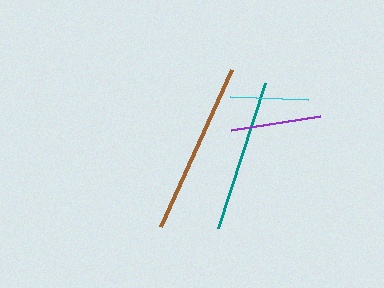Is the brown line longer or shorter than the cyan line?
The brown line is longer than the cyan line.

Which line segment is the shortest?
The cyan line is the shortest at approximately 78 pixels.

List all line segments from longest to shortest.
From longest to shortest: brown, teal, purple, cyan.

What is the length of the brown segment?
The brown segment is approximately 172 pixels long.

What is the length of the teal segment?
The teal segment is approximately 152 pixels long.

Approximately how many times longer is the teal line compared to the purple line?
The teal line is approximately 1.7 times the length of the purple line.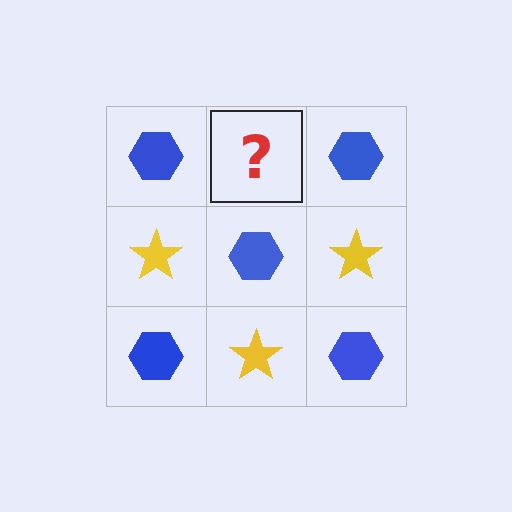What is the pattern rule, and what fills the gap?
The rule is that it alternates blue hexagon and yellow star in a checkerboard pattern. The gap should be filled with a yellow star.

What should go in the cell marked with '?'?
The missing cell should contain a yellow star.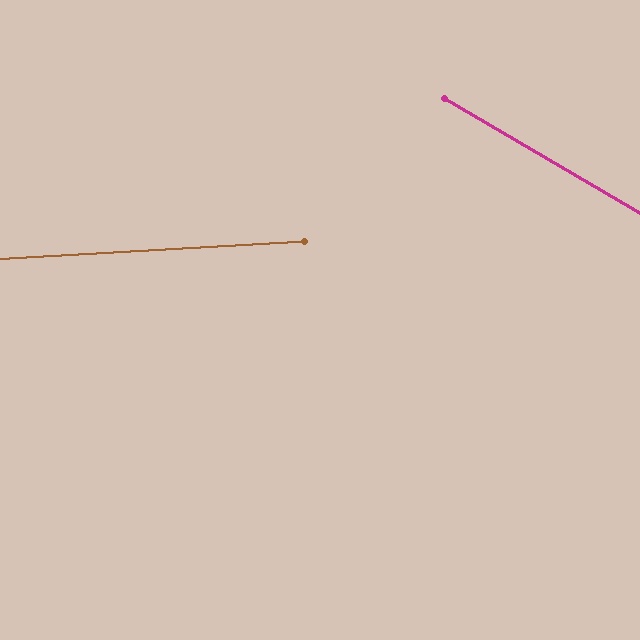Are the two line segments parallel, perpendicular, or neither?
Neither parallel nor perpendicular — they differ by about 34°.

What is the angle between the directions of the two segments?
Approximately 34 degrees.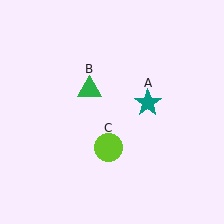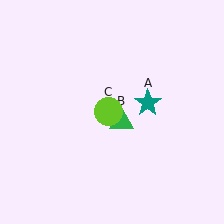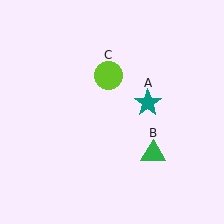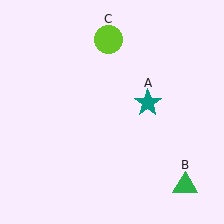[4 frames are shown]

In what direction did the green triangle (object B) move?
The green triangle (object B) moved down and to the right.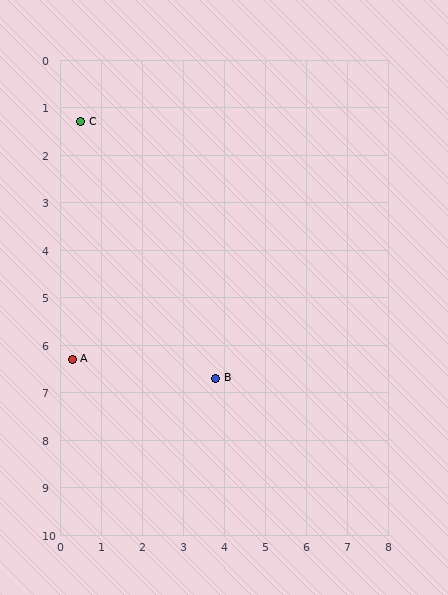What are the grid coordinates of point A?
Point A is at approximately (0.3, 6.3).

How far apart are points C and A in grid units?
Points C and A are about 5.0 grid units apart.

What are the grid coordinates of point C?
Point C is at approximately (0.5, 1.3).